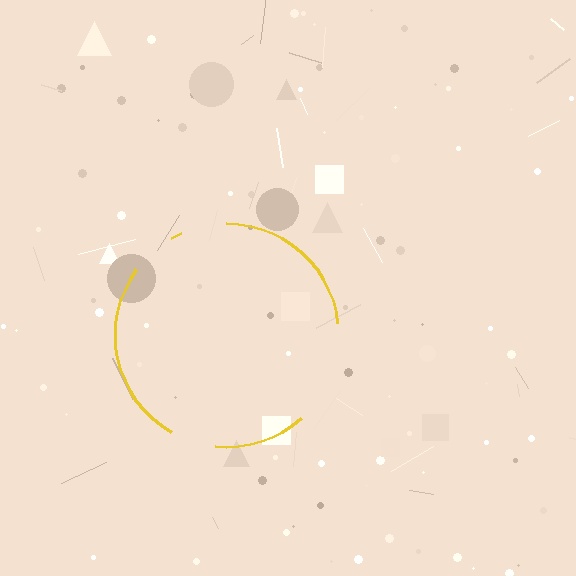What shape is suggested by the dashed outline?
The dashed outline suggests a circle.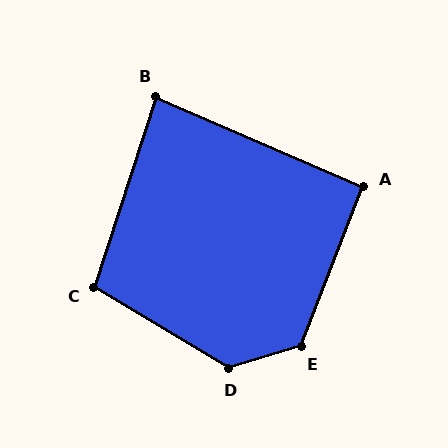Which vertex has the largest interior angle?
D, at approximately 132 degrees.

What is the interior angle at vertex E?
Approximately 128 degrees (obtuse).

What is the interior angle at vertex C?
Approximately 103 degrees (obtuse).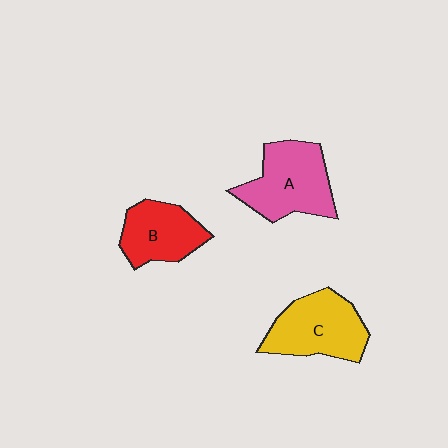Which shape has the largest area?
Shape A (pink).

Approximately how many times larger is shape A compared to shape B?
Approximately 1.3 times.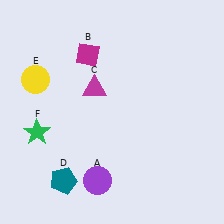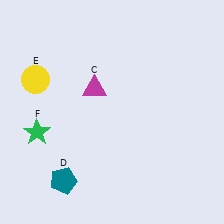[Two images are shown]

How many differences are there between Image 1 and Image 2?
There are 2 differences between the two images.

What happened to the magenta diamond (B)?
The magenta diamond (B) was removed in Image 2. It was in the top-left area of Image 1.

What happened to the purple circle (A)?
The purple circle (A) was removed in Image 2. It was in the bottom-left area of Image 1.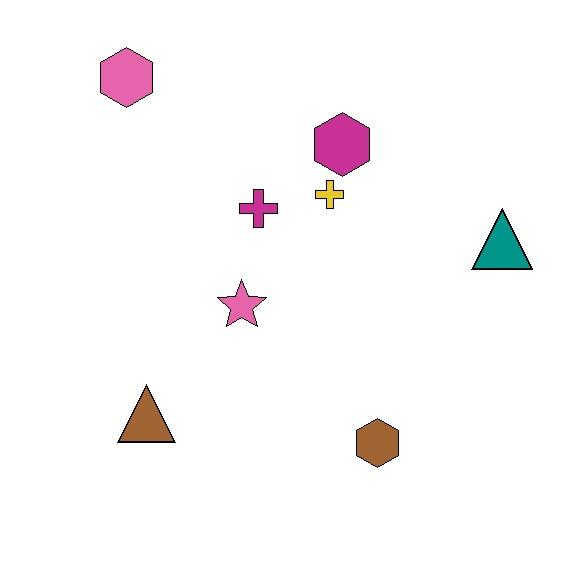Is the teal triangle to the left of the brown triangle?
No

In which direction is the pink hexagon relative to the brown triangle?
The pink hexagon is above the brown triangle.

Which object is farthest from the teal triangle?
The pink hexagon is farthest from the teal triangle.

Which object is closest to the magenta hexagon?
The yellow cross is closest to the magenta hexagon.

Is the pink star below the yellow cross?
Yes